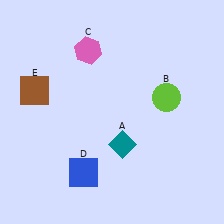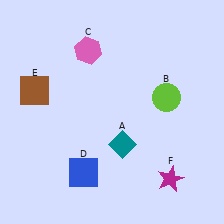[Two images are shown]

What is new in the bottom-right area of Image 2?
A magenta star (F) was added in the bottom-right area of Image 2.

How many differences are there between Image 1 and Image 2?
There is 1 difference between the two images.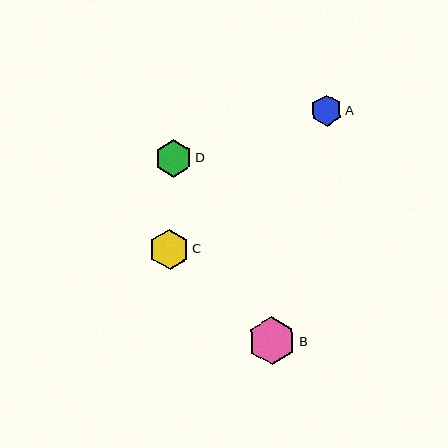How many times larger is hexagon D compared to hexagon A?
Hexagon D is approximately 1.2 times the size of hexagon A.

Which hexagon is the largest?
Hexagon B is the largest with a size of approximately 48 pixels.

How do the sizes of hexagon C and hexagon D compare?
Hexagon C and hexagon D are approximately the same size.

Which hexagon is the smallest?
Hexagon A is the smallest with a size of approximately 31 pixels.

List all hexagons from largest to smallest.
From largest to smallest: B, C, D, A.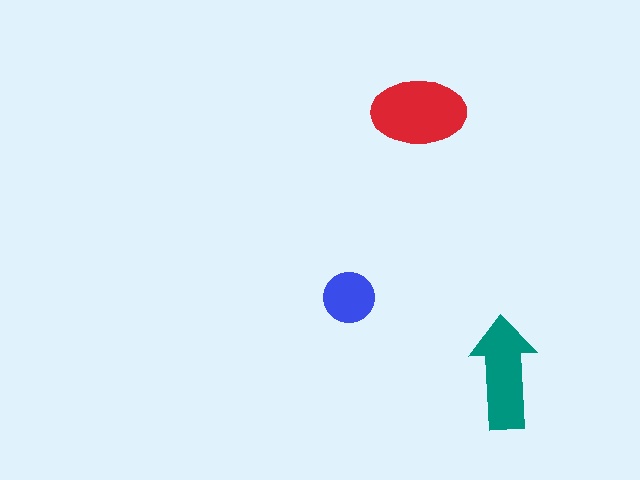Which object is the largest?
The red ellipse.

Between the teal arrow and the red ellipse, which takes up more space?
The red ellipse.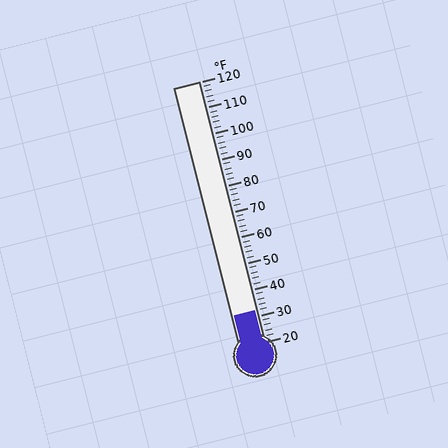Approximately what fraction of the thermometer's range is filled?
The thermometer is filled to approximately 10% of its range.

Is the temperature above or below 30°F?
The temperature is above 30°F.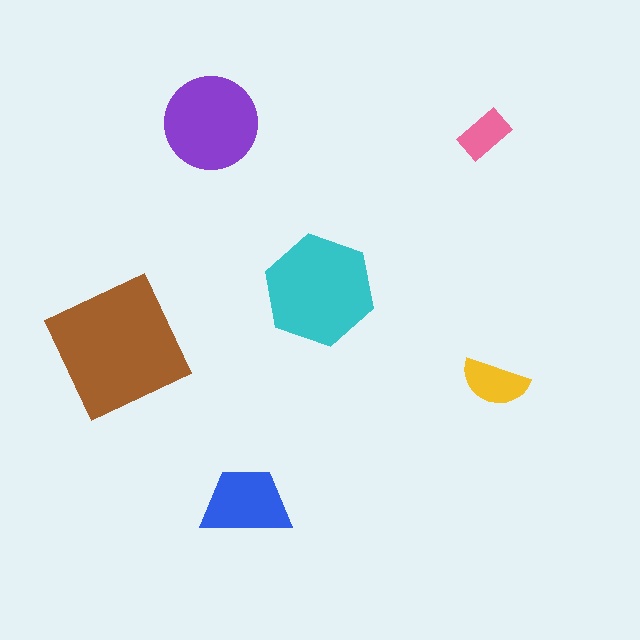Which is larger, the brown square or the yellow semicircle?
The brown square.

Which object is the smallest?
The pink rectangle.